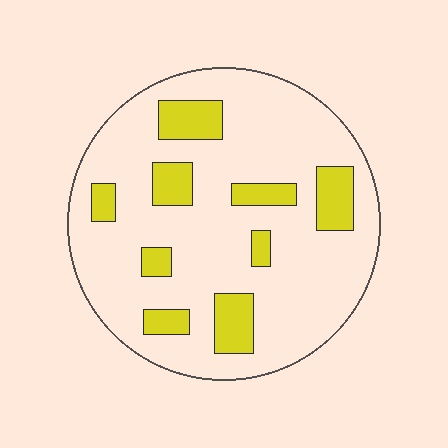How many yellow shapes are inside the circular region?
9.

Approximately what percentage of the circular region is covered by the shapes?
Approximately 20%.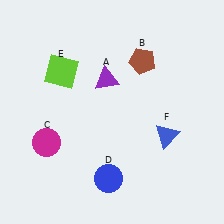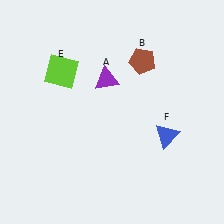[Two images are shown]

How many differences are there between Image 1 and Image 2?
There are 2 differences between the two images.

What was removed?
The blue circle (D), the magenta circle (C) were removed in Image 2.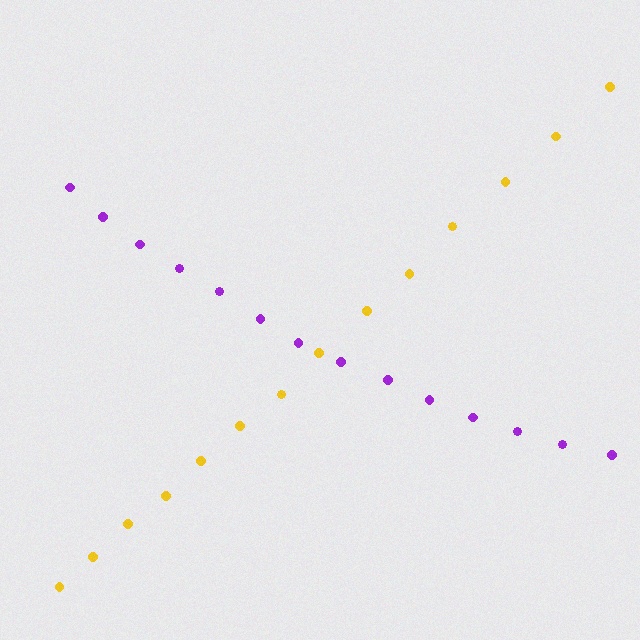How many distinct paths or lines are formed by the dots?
There are 2 distinct paths.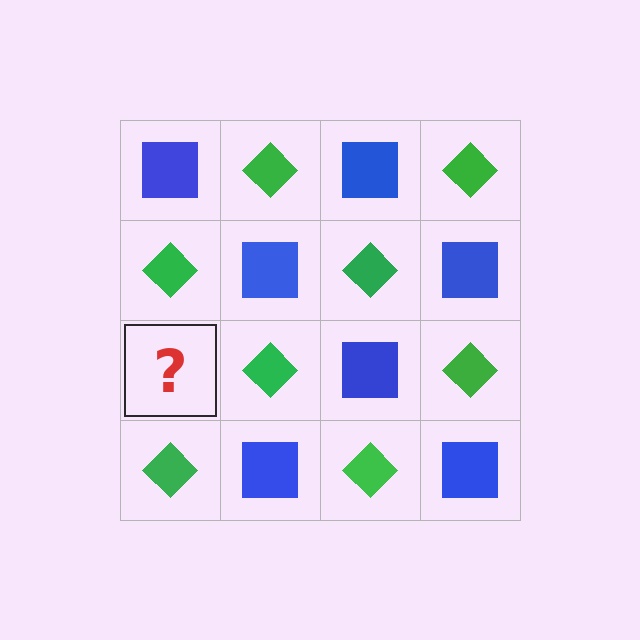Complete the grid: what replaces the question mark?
The question mark should be replaced with a blue square.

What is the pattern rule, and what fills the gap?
The rule is that it alternates blue square and green diamond in a checkerboard pattern. The gap should be filled with a blue square.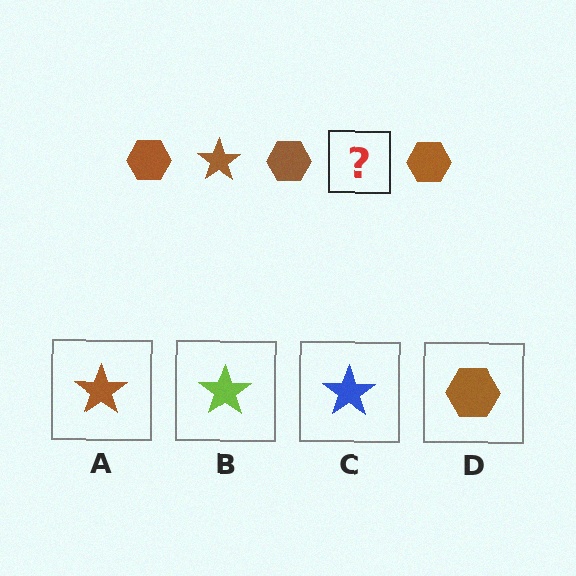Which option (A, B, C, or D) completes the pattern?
A.